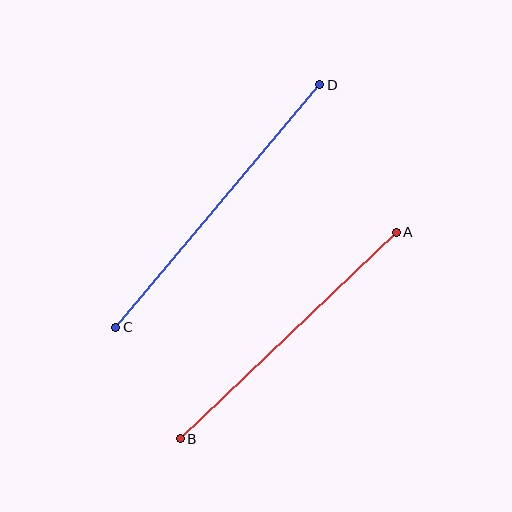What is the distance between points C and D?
The distance is approximately 317 pixels.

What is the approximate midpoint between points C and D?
The midpoint is at approximately (218, 206) pixels.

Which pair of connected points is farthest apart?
Points C and D are farthest apart.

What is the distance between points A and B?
The distance is approximately 299 pixels.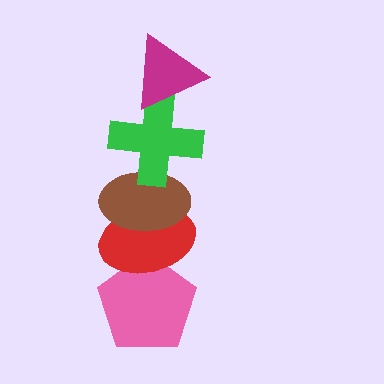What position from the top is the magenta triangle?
The magenta triangle is 1st from the top.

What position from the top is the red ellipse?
The red ellipse is 4th from the top.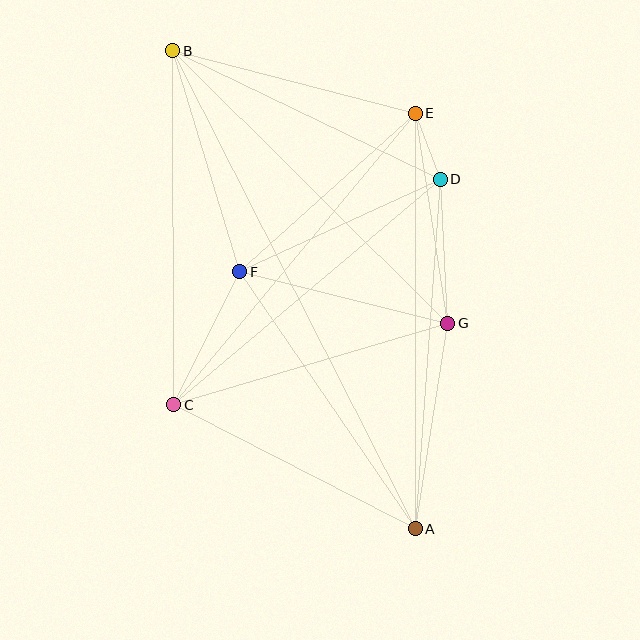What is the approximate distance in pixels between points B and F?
The distance between B and F is approximately 231 pixels.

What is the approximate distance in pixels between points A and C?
The distance between A and C is approximately 271 pixels.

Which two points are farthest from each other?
Points A and B are farthest from each other.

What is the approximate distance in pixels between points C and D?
The distance between C and D is approximately 349 pixels.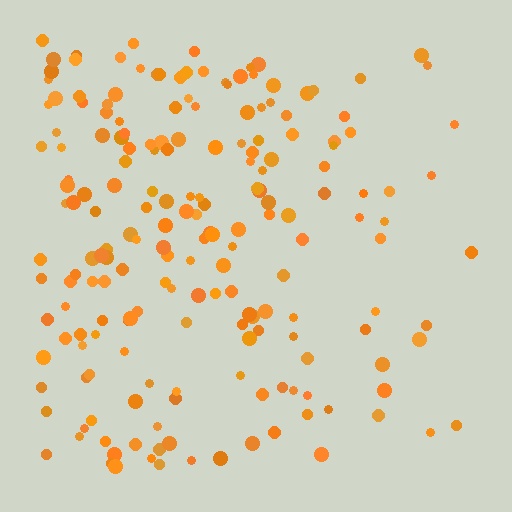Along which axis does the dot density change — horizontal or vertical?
Horizontal.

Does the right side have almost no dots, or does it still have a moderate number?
Still a moderate number, just noticeably fewer than the left.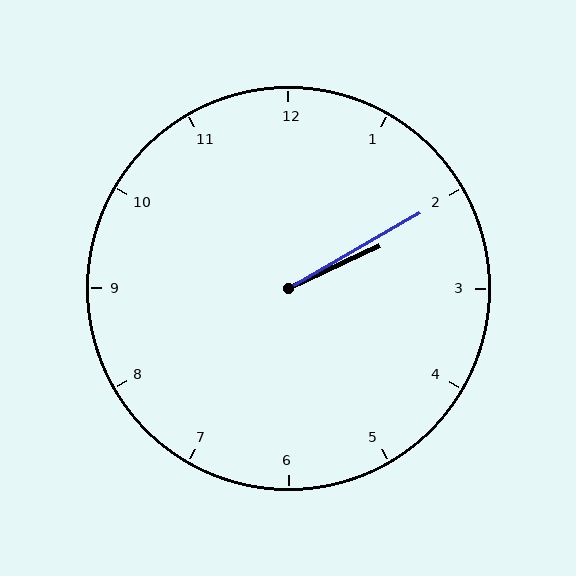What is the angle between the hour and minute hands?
Approximately 5 degrees.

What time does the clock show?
2:10.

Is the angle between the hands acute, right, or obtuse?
It is acute.